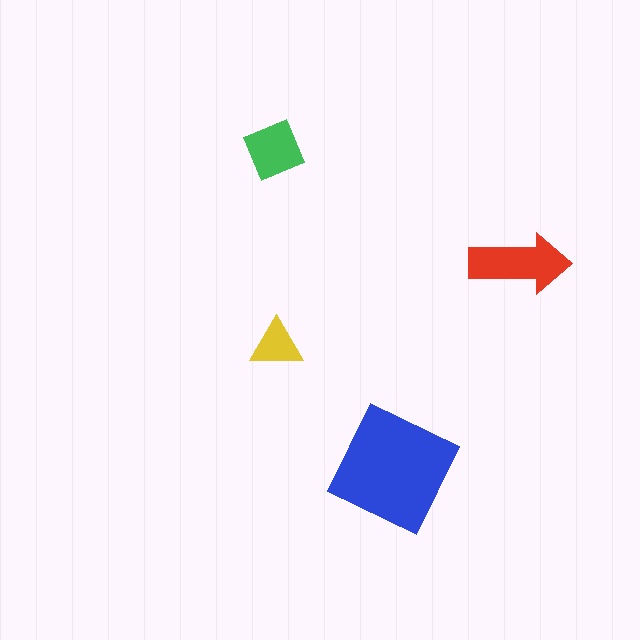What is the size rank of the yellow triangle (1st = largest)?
4th.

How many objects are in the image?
There are 4 objects in the image.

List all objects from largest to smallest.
The blue square, the red arrow, the green diamond, the yellow triangle.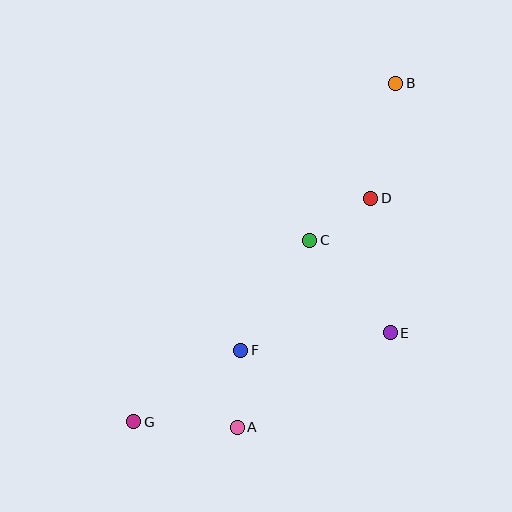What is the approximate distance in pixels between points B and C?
The distance between B and C is approximately 179 pixels.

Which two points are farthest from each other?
Points B and G are farthest from each other.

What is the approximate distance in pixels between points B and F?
The distance between B and F is approximately 309 pixels.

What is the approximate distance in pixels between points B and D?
The distance between B and D is approximately 118 pixels.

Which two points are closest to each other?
Points C and D are closest to each other.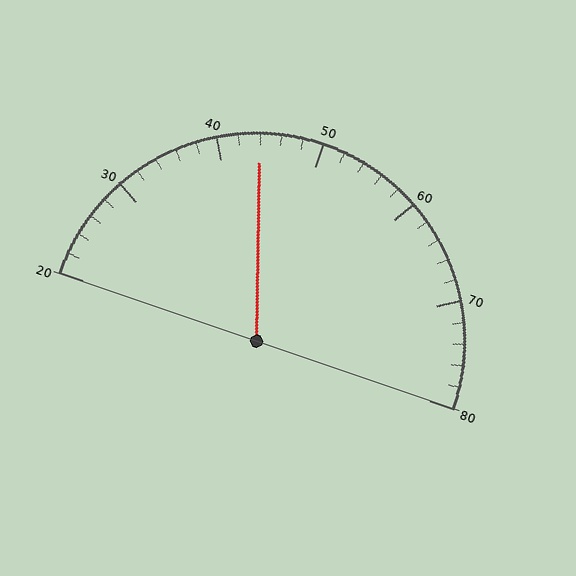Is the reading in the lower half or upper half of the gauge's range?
The reading is in the lower half of the range (20 to 80).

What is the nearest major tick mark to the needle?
The nearest major tick mark is 40.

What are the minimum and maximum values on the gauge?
The gauge ranges from 20 to 80.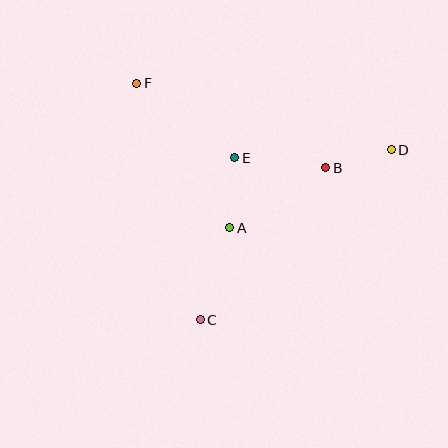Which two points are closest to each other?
Points B and D are closest to each other.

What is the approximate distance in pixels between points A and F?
The distance between A and F is approximately 172 pixels.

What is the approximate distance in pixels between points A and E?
The distance between A and E is approximately 70 pixels.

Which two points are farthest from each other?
Points D and F are farthest from each other.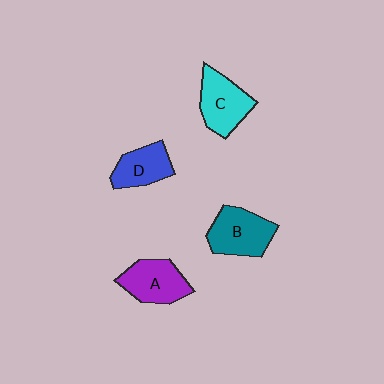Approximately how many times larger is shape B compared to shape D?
Approximately 1.3 times.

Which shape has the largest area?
Shape B (teal).